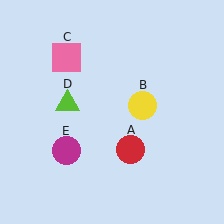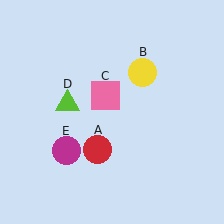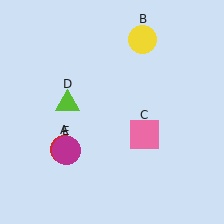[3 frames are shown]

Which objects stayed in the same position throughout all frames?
Lime triangle (object D) and magenta circle (object E) remained stationary.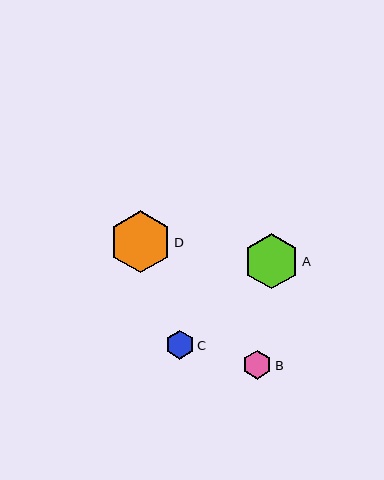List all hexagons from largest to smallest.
From largest to smallest: D, A, B, C.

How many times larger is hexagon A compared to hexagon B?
Hexagon A is approximately 1.9 times the size of hexagon B.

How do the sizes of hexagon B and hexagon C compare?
Hexagon B and hexagon C are approximately the same size.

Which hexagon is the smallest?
Hexagon C is the smallest with a size of approximately 29 pixels.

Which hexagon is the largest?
Hexagon D is the largest with a size of approximately 62 pixels.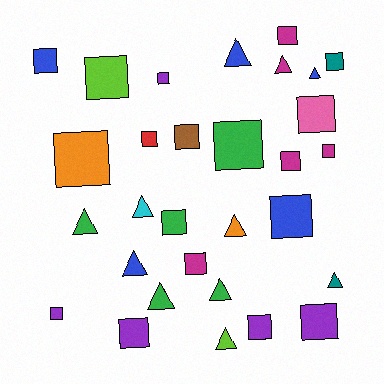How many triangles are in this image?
There are 11 triangles.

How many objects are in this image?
There are 30 objects.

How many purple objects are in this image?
There are 5 purple objects.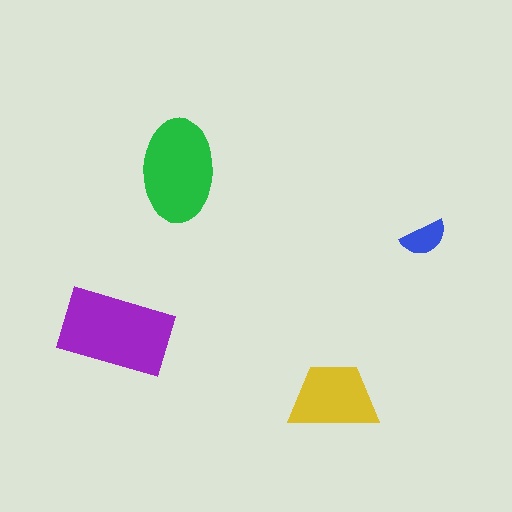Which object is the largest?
The purple rectangle.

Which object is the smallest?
The blue semicircle.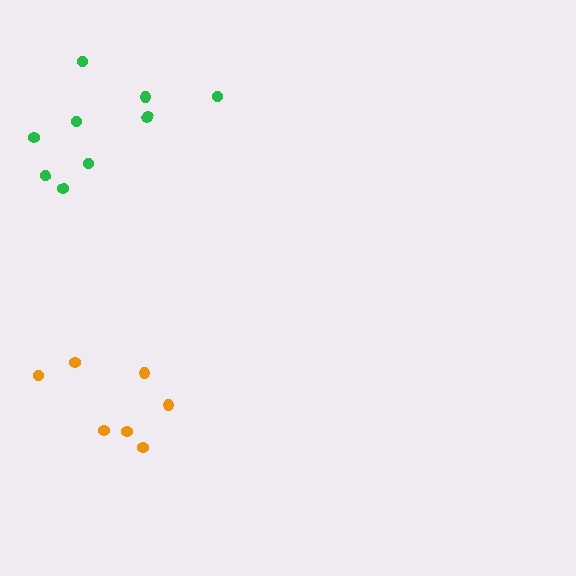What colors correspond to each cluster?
The clusters are colored: green, orange.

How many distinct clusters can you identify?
There are 2 distinct clusters.